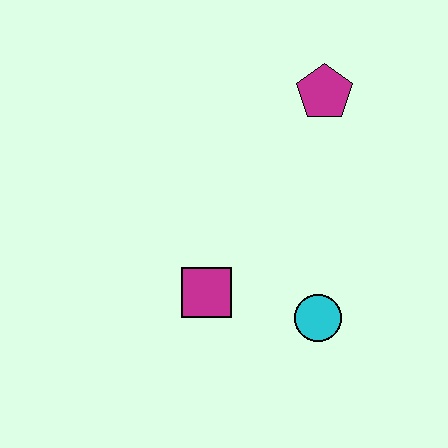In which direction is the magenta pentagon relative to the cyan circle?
The magenta pentagon is above the cyan circle.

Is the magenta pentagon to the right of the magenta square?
Yes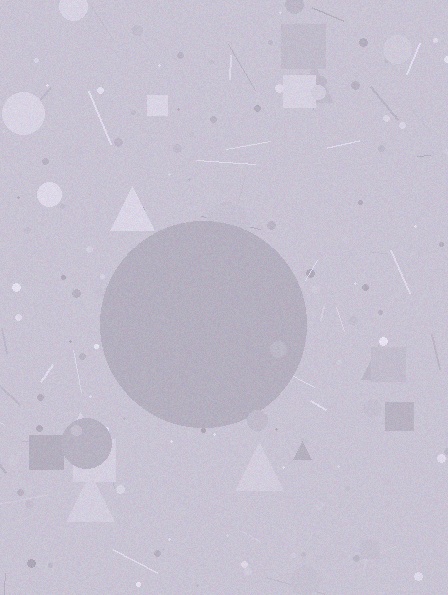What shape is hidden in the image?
A circle is hidden in the image.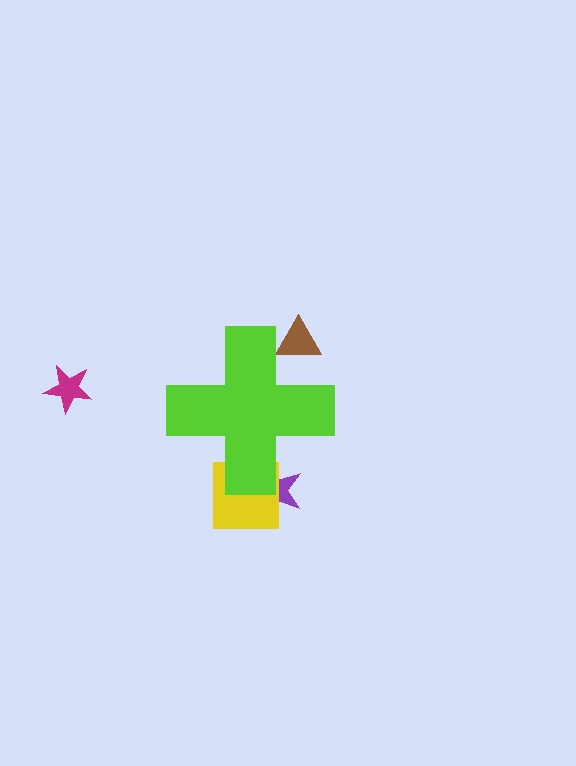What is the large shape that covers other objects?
A lime cross.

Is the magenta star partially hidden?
No, the magenta star is fully visible.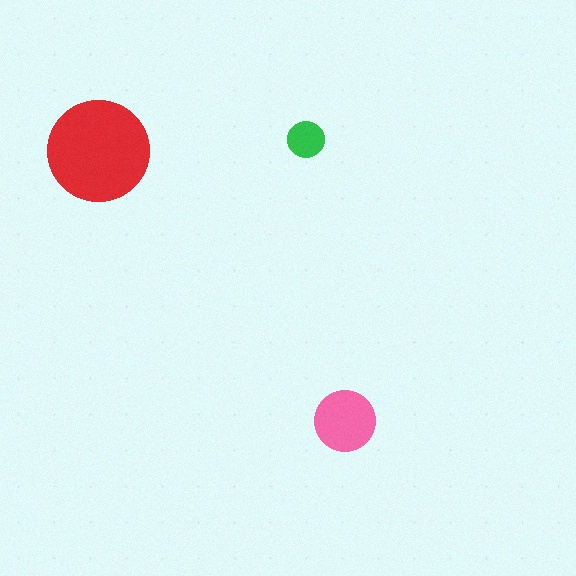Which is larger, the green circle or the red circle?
The red one.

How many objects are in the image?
There are 3 objects in the image.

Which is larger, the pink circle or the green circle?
The pink one.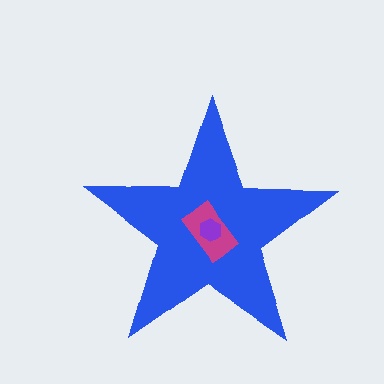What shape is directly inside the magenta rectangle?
The purple hexagon.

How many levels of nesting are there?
3.